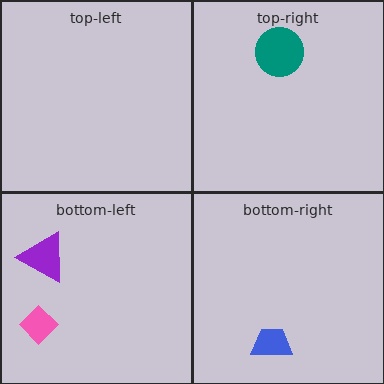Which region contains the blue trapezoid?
The bottom-right region.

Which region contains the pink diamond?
The bottom-left region.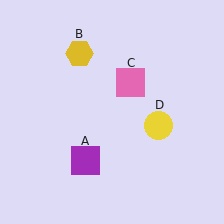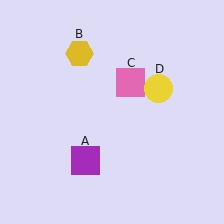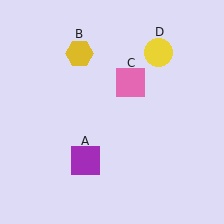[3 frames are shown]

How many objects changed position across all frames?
1 object changed position: yellow circle (object D).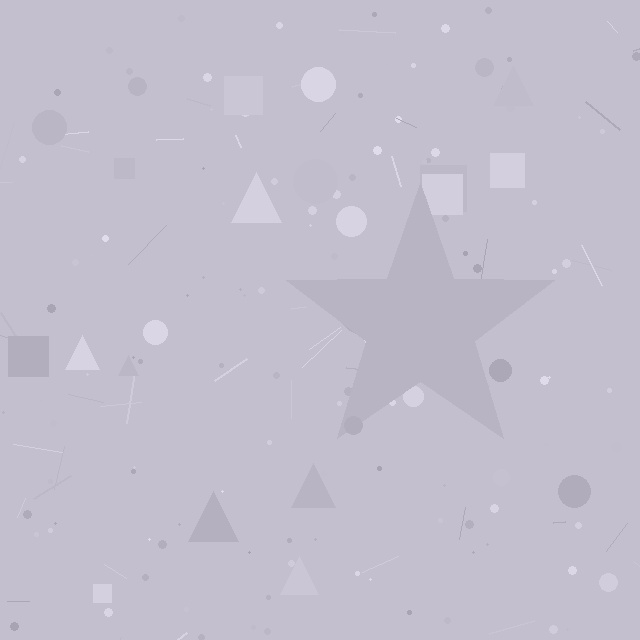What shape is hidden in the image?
A star is hidden in the image.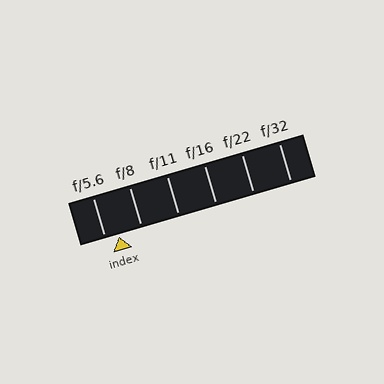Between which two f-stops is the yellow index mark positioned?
The index mark is between f/5.6 and f/8.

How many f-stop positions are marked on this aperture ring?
There are 6 f-stop positions marked.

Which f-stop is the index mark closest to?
The index mark is closest to f/5.6.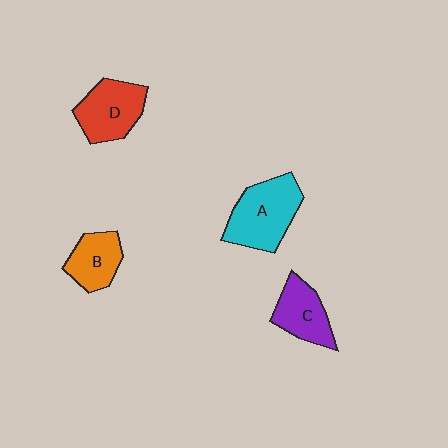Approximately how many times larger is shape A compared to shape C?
Approximately 1.5 times.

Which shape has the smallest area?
Shape B (orange).